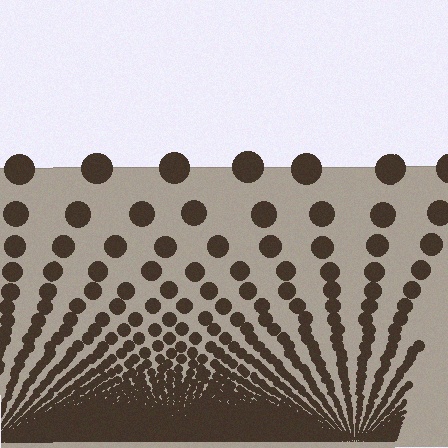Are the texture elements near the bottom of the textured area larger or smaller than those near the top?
Smaller. The gradient is inverted — elements near the bottom are smaller and denser.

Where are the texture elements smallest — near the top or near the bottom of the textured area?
Near the bottom.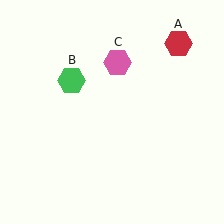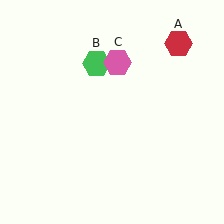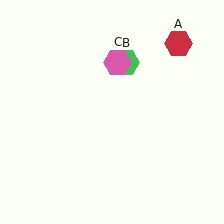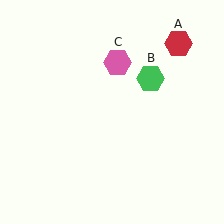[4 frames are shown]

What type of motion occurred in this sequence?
The green hexagon (object B) rotated clockwise around the center of the scene.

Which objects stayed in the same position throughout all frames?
Red hexagon (object A) and pink hexagon (object C) remained stationary.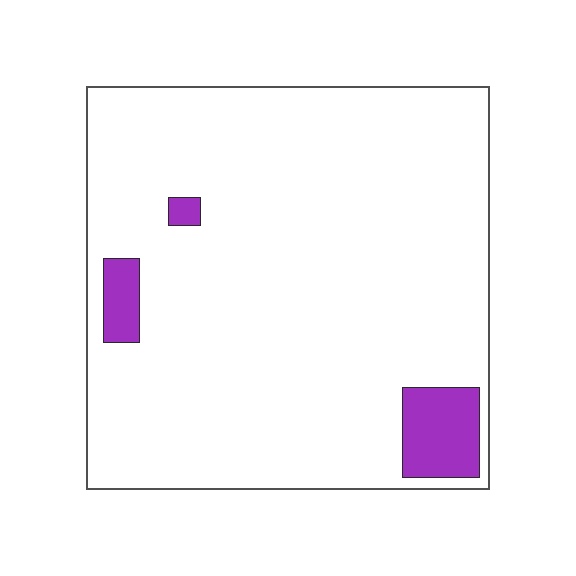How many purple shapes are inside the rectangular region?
3.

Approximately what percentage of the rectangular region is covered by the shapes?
Approximately 5%.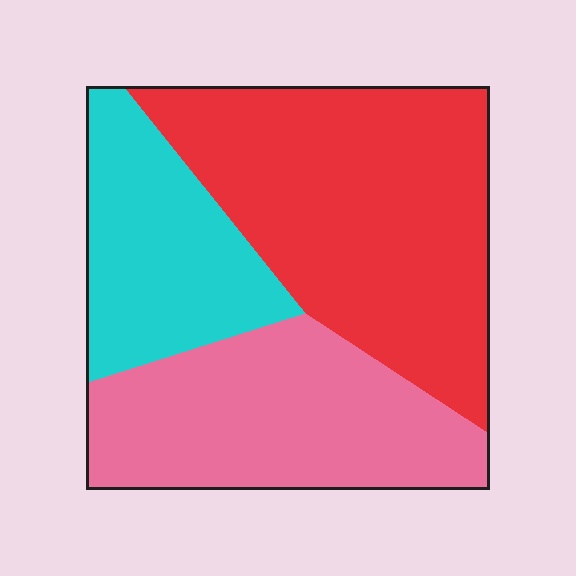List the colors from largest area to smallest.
From largest to smallest: red, pink, cyan.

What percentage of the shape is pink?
Pink takes up about one third (1/3) of the shape.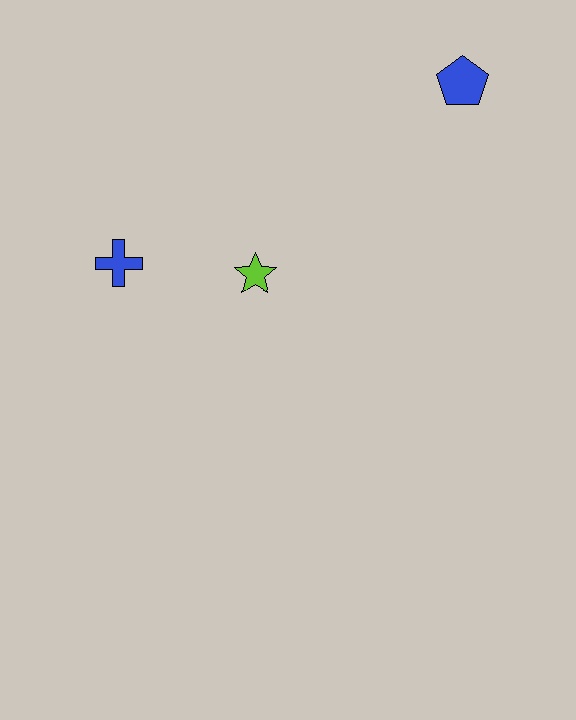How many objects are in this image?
There are 3 objects.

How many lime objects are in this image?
There is 1 lime object.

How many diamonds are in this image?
There are no diamonds.